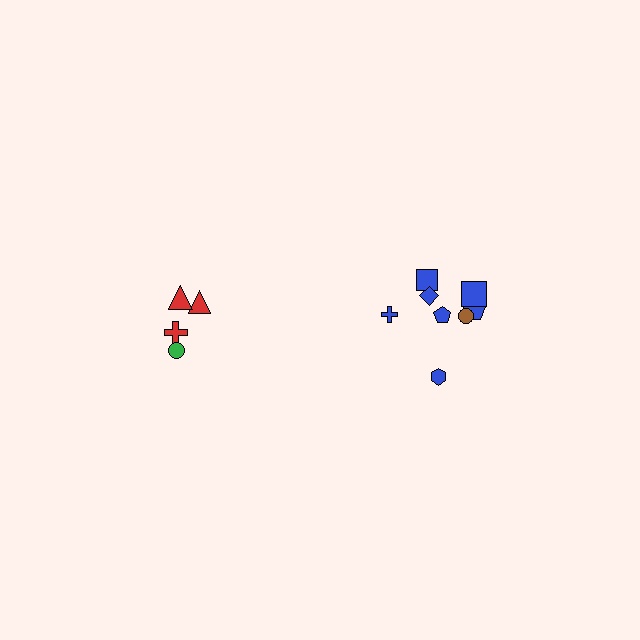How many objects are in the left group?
There are 4 objects.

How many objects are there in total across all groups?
There are 12 objects.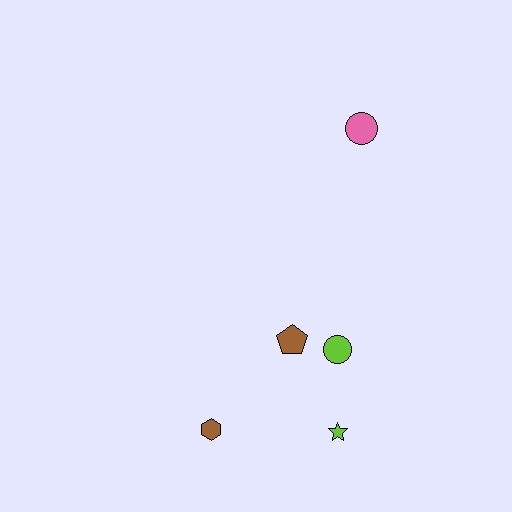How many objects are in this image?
There are 5 objects.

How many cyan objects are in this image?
There are no cyan objects.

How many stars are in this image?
There is 1 star.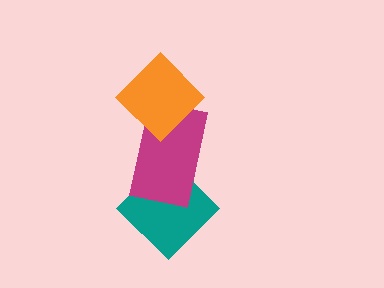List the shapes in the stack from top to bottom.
From top to bottom: the orange diamond, the magenta rectangle, the teal diamond.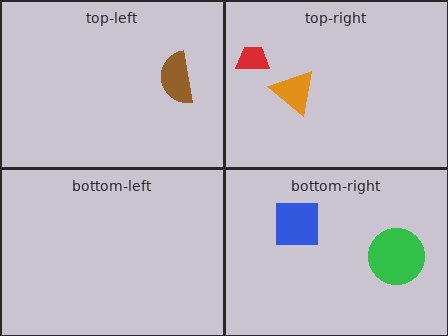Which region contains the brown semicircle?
The top-left region.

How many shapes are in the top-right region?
2.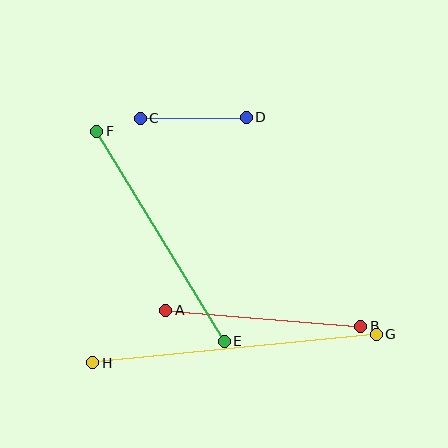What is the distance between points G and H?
The distance is approximately 285 pixels.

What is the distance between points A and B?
The distance is approximately 195 pixels.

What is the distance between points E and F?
The distance is approximately 246 pixels.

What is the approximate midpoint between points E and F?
The midpoint is at approximately (161, 236) pixels.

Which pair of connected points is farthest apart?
Points G and H are farthest apart.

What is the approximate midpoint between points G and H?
The midpoint is at approximately (234, 348) pixels.